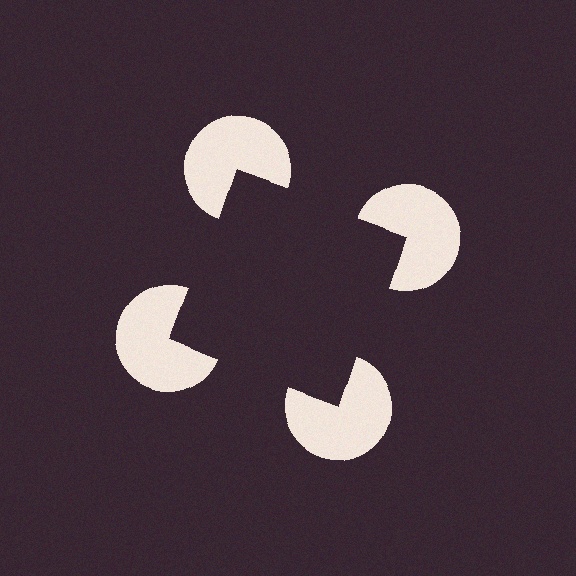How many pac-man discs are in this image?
There are 4 — one at each vertex of the illusory square.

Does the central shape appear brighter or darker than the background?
It typically appears slightly darker than the background, even though no actual brightness change is drawn.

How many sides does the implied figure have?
4 sides.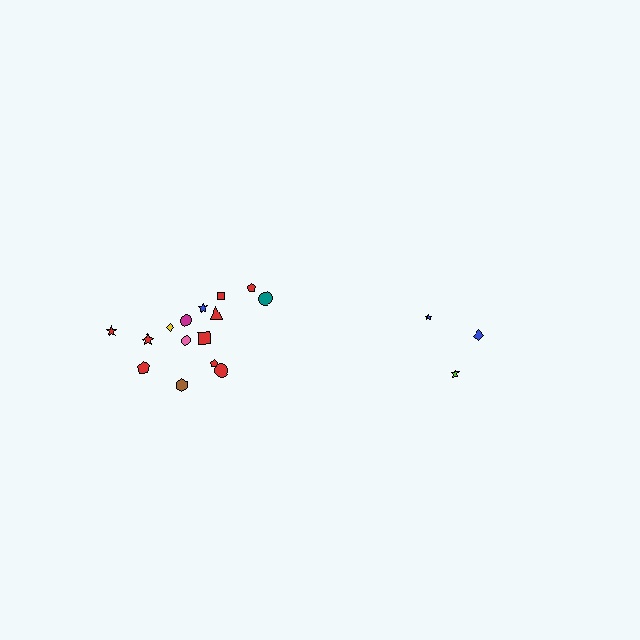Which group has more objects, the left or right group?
The left group.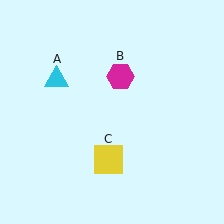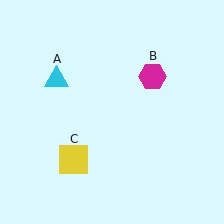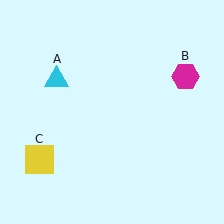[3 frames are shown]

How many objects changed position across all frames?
2 objects changed position: magenta hexagon (object B), yellow square (object C).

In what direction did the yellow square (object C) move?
The yellow square (object C) moved left.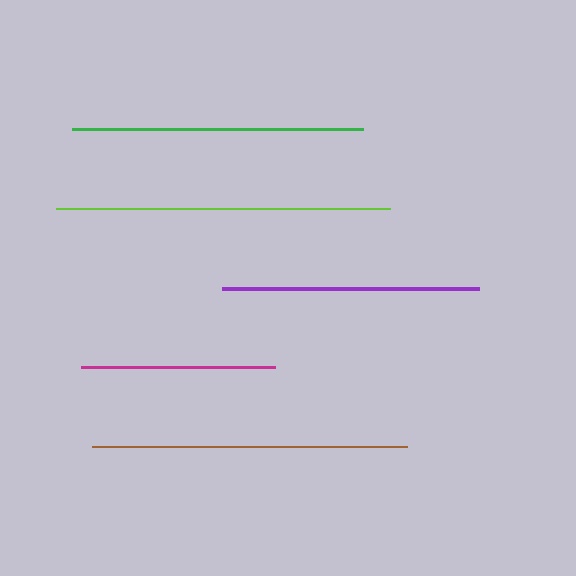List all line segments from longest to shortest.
From longest to shortest: lime, brown, green, purple, magenta.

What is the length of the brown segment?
The brown segment is approximately 314 pixels long.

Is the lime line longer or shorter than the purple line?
The lime line is longer than the purple line.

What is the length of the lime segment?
The lime segment is approximately 334 pixels long.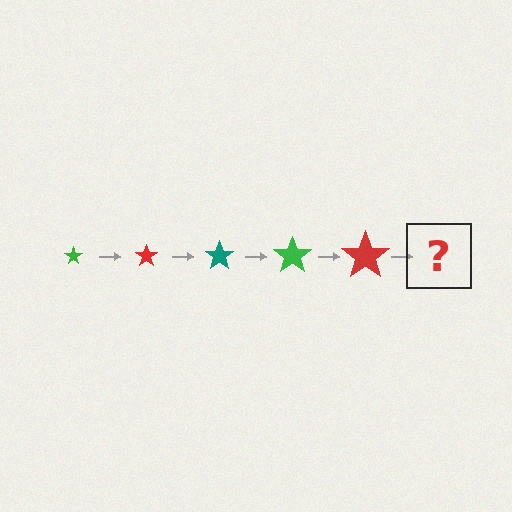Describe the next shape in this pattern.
It should be a teal star, larger than the previous one.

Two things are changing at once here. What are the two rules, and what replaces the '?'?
The two rules are that the star grows larger each step and the color cycles through green, red, and teal. The '?' should be a teal star, larger than the previous one.